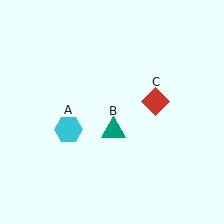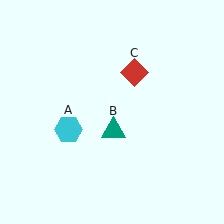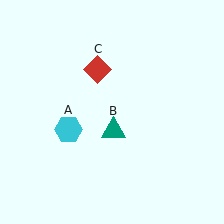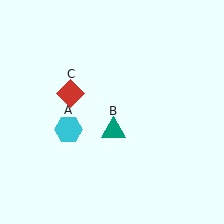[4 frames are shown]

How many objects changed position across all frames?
1 object changed position: red diamond (object C).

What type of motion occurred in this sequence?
The red diamond (object C) rotated counterclockwise around the center of the scene.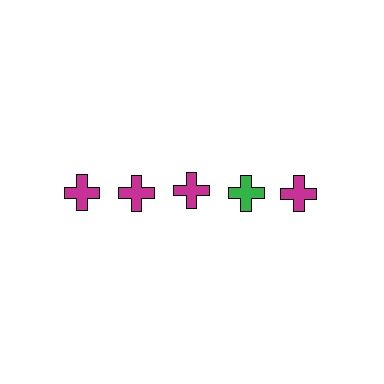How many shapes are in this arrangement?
There are 5 shapes arranged in a grid pattern.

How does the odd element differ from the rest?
It has a different color: green instead of magenta.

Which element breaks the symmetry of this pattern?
The green cross in the top row, second from right column breaks the symmetry. All other shapes are magenta crosses.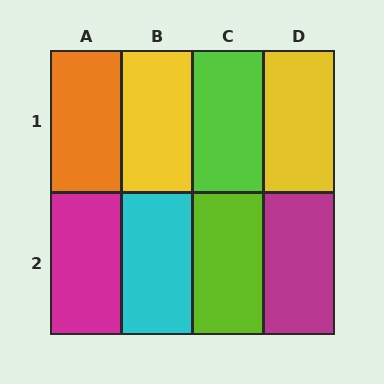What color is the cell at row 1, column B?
Yellow.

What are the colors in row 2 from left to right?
Magenta, cyan, lime, magenta.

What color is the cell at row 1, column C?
Lime.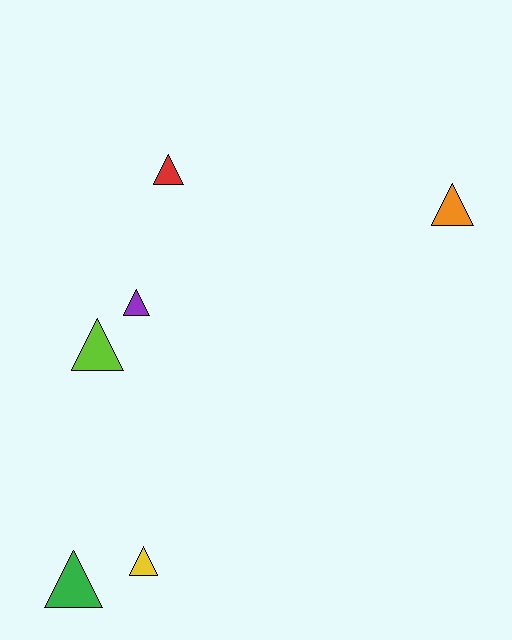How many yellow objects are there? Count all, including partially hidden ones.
There is 1 yellow object.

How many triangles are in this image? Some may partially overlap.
There are 6 triangles.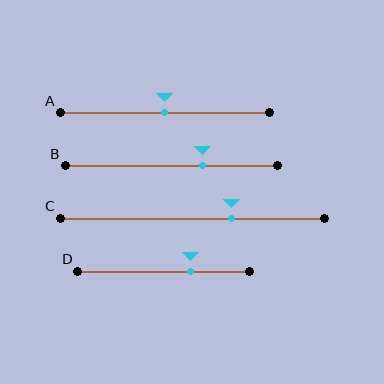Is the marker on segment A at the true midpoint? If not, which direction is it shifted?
Yes, the marker on segment A is at the true midpoint.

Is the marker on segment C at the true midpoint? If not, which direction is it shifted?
No, the marker on segment C is shifted to the right by about 15% of the segment length.